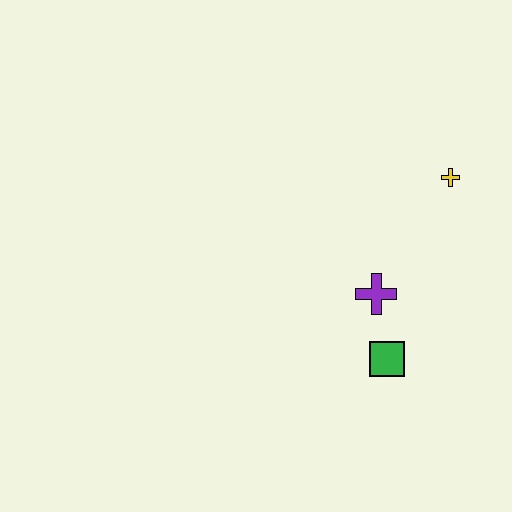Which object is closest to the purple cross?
The green square is closest to the purple cross.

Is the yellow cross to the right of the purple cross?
Yes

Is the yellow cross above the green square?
Yes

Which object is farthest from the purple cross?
The yellow cross is farthest from the purple cross.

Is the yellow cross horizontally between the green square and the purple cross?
No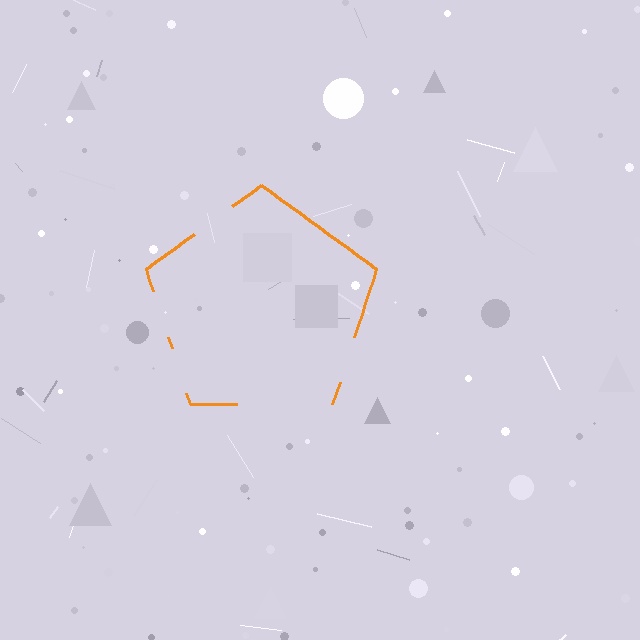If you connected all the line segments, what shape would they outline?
They would outline a pentagon.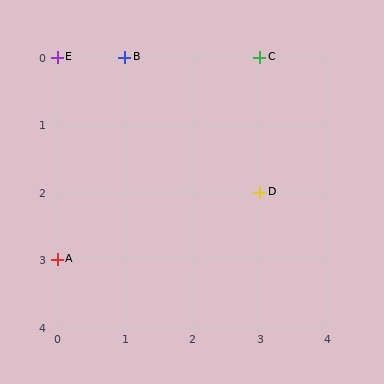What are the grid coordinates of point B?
Point B is at grid coordinates (1, 0).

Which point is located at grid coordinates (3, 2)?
Point D is at (3, 2).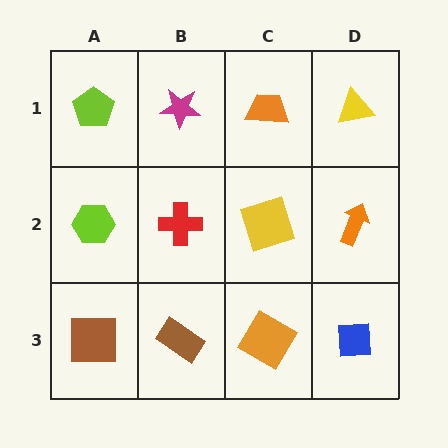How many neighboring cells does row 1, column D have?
2.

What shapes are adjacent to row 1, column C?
A yellow square (row 2, column C), a magenta star (row 1, column B), a yellow triangle (row 1, column D).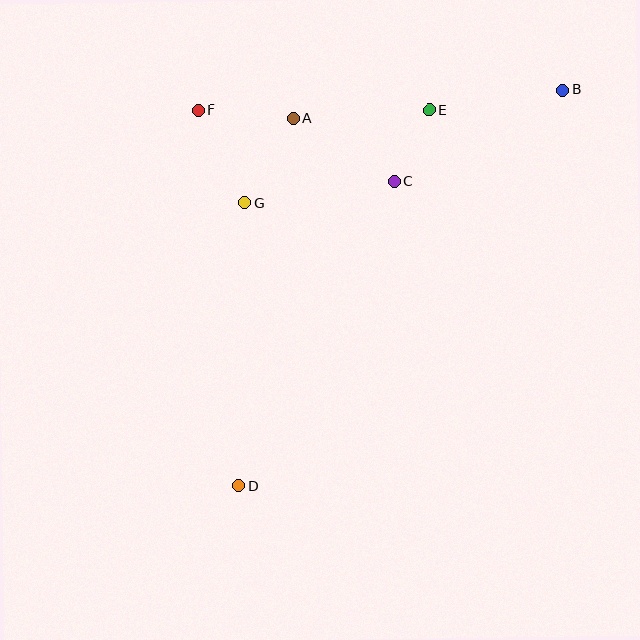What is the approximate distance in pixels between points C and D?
The distance between C and D is approximately 342 pixels.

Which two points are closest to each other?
Points C and E are closest to each other.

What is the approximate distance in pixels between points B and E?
The distance between B and E is approximately 135 pixels.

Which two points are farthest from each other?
Points B and D are farthest from each other.